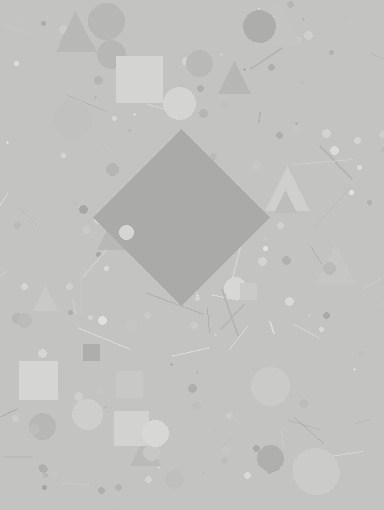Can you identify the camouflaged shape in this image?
The camouflaged shape is a diamond.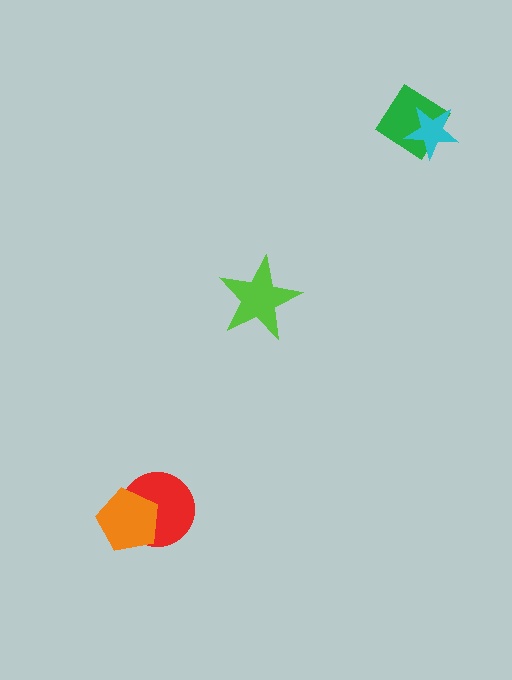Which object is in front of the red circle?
The orange pentagon is in front of the red circle.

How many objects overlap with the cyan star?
1 object overlaps with the cyan star.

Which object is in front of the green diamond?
The cyan star is in front of the green diamond.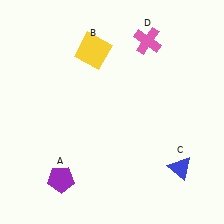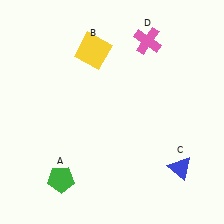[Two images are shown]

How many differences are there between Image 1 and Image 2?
There is 1 difference between the two images.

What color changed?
The pentagon (A) changed from purple in Image 1 to green in Image 2.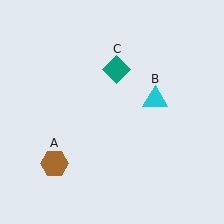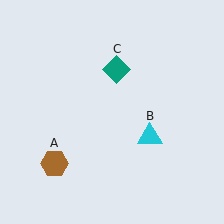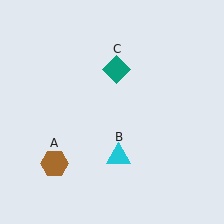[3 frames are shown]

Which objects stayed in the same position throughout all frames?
Brown hexagon (object A) and teal diamond (object C) remained stationary.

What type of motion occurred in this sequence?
The cyan triangle (object B) rotated clockwise around the center of the scene.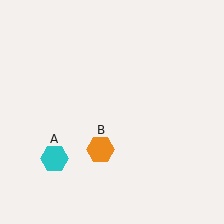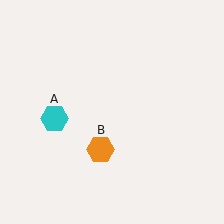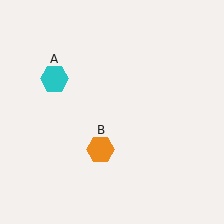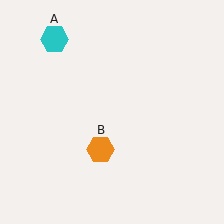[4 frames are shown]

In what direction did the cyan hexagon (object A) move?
The cyan hexagon (object A) moved up.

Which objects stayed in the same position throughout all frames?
Orange hexagon (object B) remained stationary.